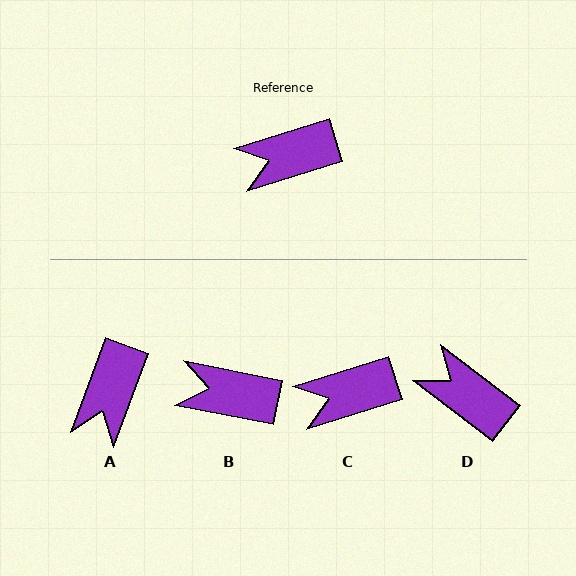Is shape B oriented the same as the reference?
No, it is off by about 29 degrees.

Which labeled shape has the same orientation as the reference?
C.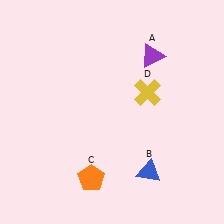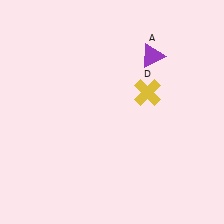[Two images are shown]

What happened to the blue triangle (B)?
The blue triangle (B) was removed in Image 2. It was in the bottom-right area of Image 1.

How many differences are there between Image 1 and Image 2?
There are 2 differences between the two images.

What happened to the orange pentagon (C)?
The orange pentagon (C) was removed in Image 2. It was in the bottom-left area of Image 1.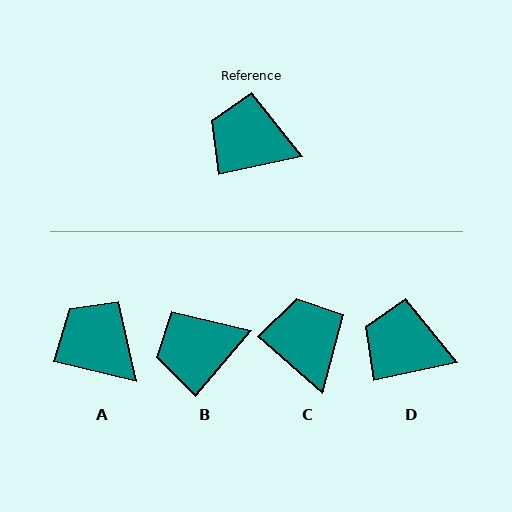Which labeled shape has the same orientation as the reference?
D.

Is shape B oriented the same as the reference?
No, it is off by about 37 degrees.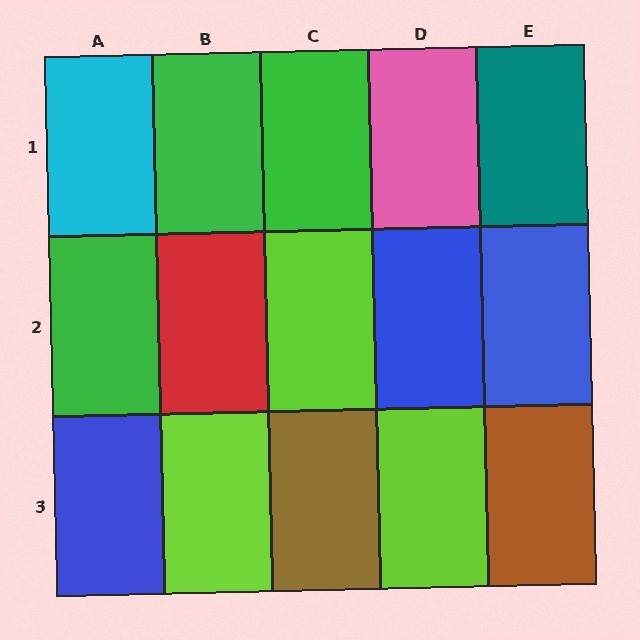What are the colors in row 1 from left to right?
Cyan, green, green, pink, teal.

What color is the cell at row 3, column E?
Brown.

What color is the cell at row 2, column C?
Lime.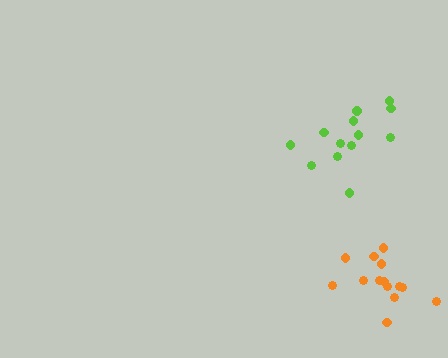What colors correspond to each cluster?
The clusters are colored: orange, lime.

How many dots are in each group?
Group 1: 14 dots, Group 2: 13 dots (27 total).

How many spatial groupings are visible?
There are 2 spatial groupings.